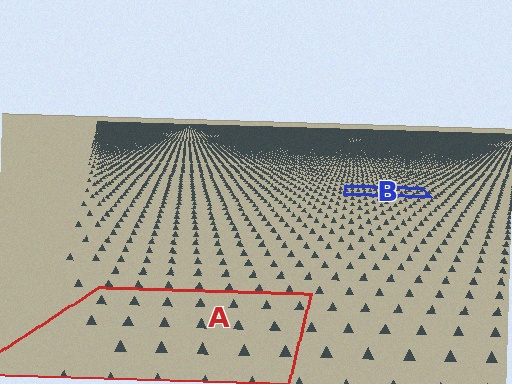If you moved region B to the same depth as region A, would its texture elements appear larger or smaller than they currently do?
They would appear larger. At a closer depth, the same texture elements are projected at a bigger on-screen size.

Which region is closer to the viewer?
Region A is closer. The texture elements there are larger and more spread out.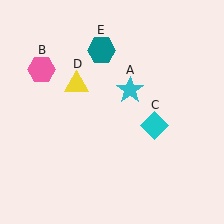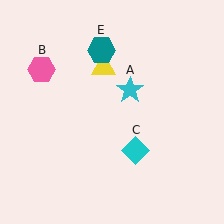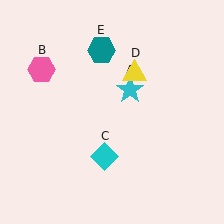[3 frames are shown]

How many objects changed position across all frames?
2 objects changed position: cyan diamond (object C), yellow triangle (object D).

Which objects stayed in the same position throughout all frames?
Cyan star (object A) and pink hexagon (object B) and teal hexagon (object E) remained stationary.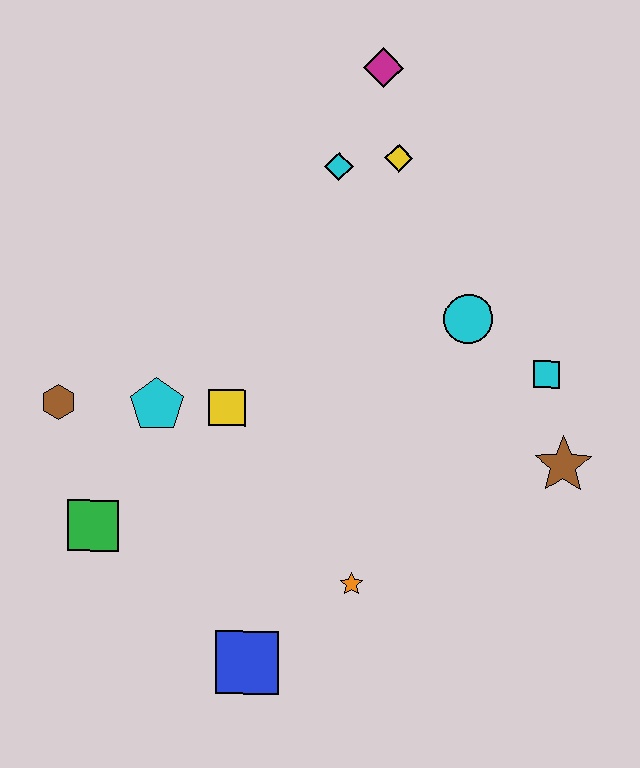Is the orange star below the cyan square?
Yes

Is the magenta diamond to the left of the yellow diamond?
Yes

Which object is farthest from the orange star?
The magenta diamond is farthest from the orange star.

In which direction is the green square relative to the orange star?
The green square is to the left of the orange star.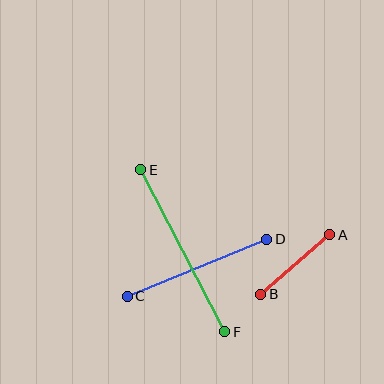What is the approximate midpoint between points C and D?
The midpoint is at approximately (197, 268) pixels.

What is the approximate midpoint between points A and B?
The midpoint is at approximately (295, 264) pixels.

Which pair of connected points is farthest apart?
Points E and F are farthest apart.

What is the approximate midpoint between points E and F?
The midpoint is at approximately (183, 251) pixels.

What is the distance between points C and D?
The distance is approximately 151 pixels.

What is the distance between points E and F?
The distance is approximately 183 pixels.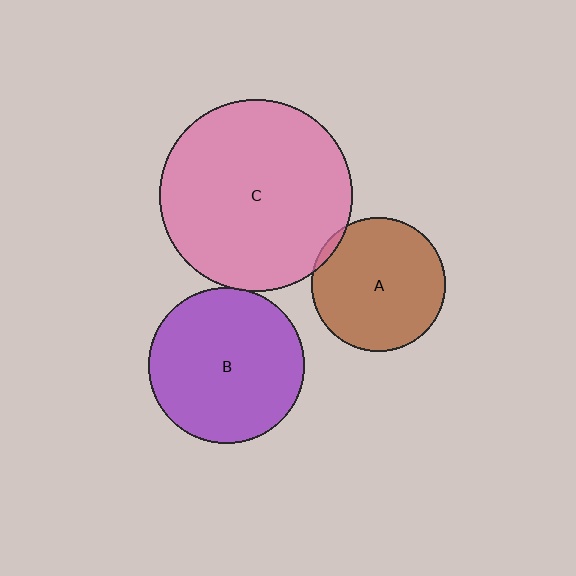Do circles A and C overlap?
Yes.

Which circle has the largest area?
Circle C (pink).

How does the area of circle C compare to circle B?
Approximately 1.5 times.